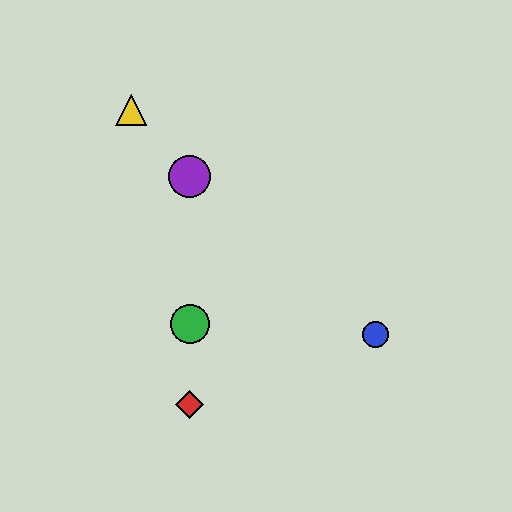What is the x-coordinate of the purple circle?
The purple circle is at x≈190.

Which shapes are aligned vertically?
The red diamond, the green circle, the purple circle are aligned vertically.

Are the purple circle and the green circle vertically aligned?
Yes, both are at x≈190.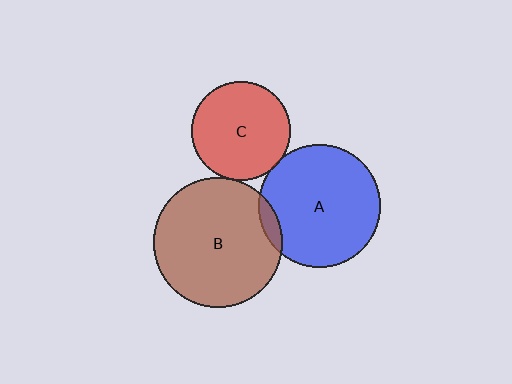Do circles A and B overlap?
Yes.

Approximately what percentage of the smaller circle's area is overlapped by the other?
Approximately 5%.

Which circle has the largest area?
Circle B (brown).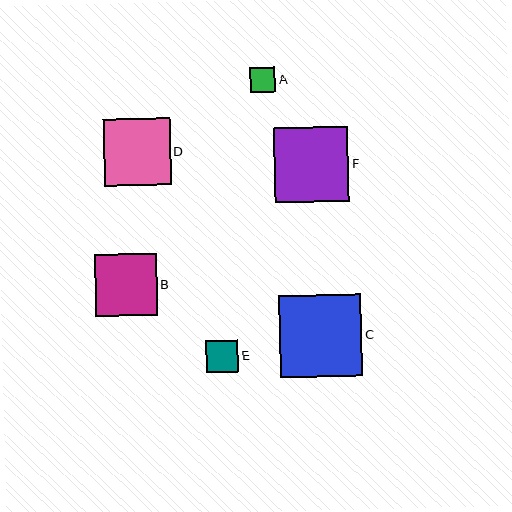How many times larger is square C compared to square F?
Square C is approximately 1.1 times the size of square F.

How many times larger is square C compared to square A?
Square C is approximately 3.3 times the size of square A.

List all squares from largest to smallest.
From largest to smallest: C, F, D, B, E, A.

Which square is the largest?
Square C is the largest with a size of approximately 83 pixels.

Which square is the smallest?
Square A is the smallest with a size of approximately 25 pixels.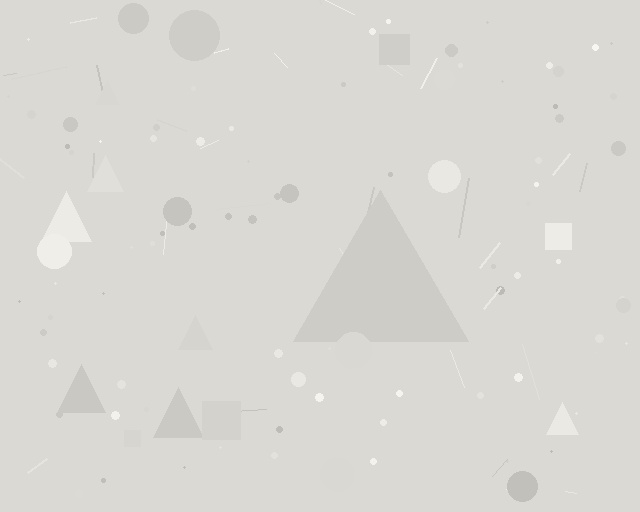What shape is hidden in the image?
A triangle is hidden in the image.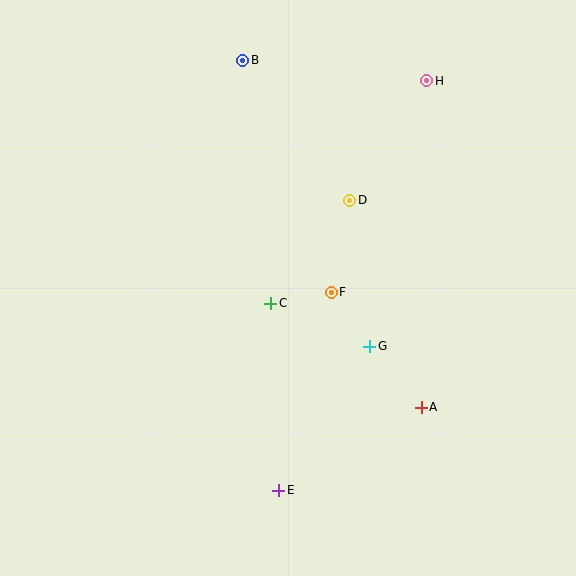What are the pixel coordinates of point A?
Point A is at (421, 407).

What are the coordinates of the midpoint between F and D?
The midpoint between F and D is at (340, 246).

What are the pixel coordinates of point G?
Point G is at (370, 346).